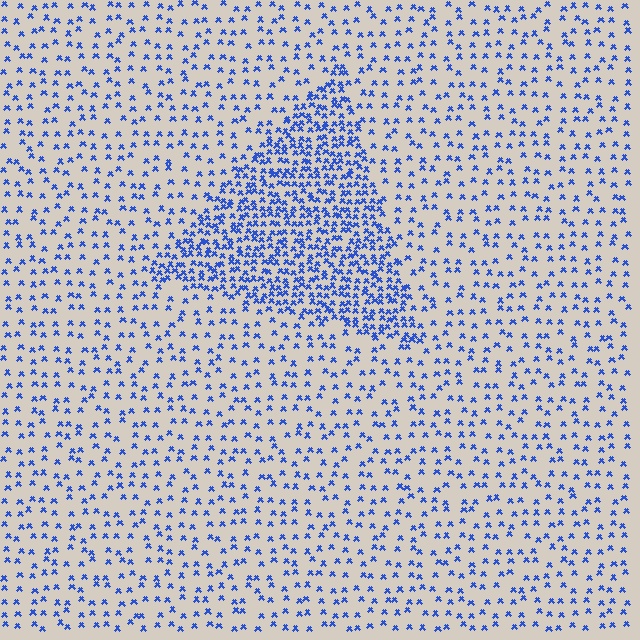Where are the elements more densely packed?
The elements are more densely packed inside the triangle boundary.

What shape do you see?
I see a triangle.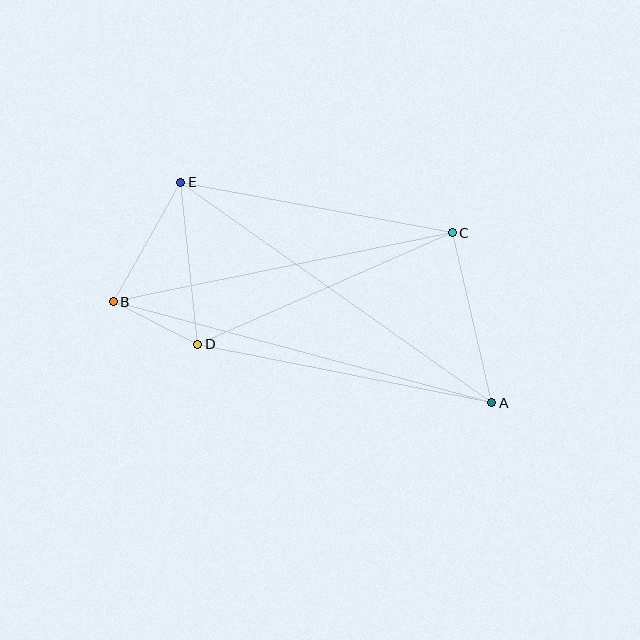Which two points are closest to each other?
Points B and D are closest to each other.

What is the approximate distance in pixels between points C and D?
The distance between C and D is approximately 278 pixels.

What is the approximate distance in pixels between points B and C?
The distance between B and C is approximately 346 pixels.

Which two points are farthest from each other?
Points A and B are farthest from each other.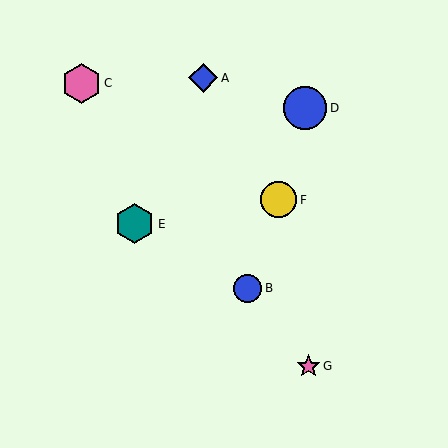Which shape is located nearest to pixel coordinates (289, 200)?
The yellow circle (labeled F) at (279, 200) is nearest to that location.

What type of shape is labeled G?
Shape G is a pink star.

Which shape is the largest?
The blue circle (labeled D) is the largest.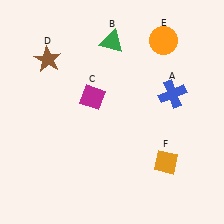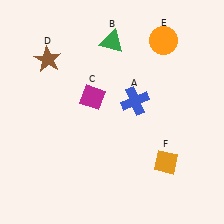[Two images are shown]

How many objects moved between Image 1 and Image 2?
1 object moved between the two images.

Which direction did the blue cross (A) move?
The blue cross (A) moved left.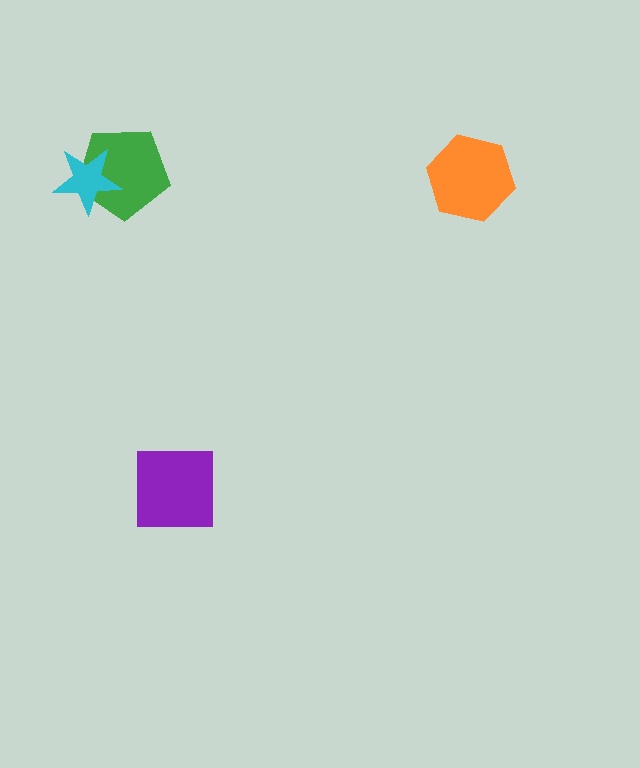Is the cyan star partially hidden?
No, no other shape covers it.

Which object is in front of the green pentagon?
The cyan star is in front of the green pentagon.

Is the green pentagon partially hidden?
Yes, it is partially covered by another shape.